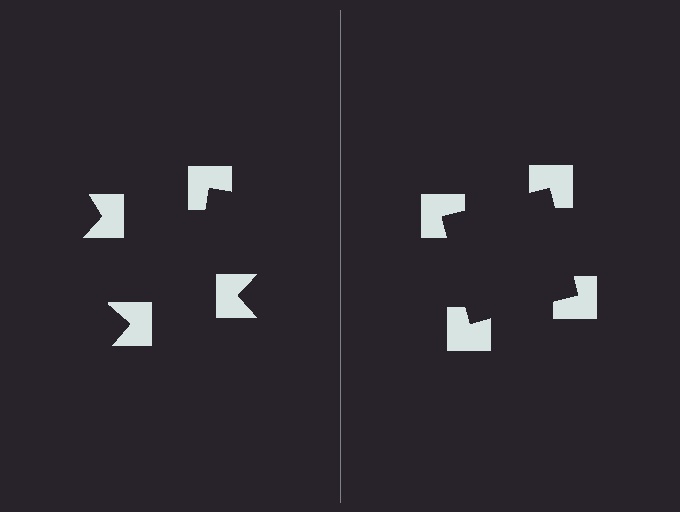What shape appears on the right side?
An illusory square.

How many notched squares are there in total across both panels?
8 — 4 on each side.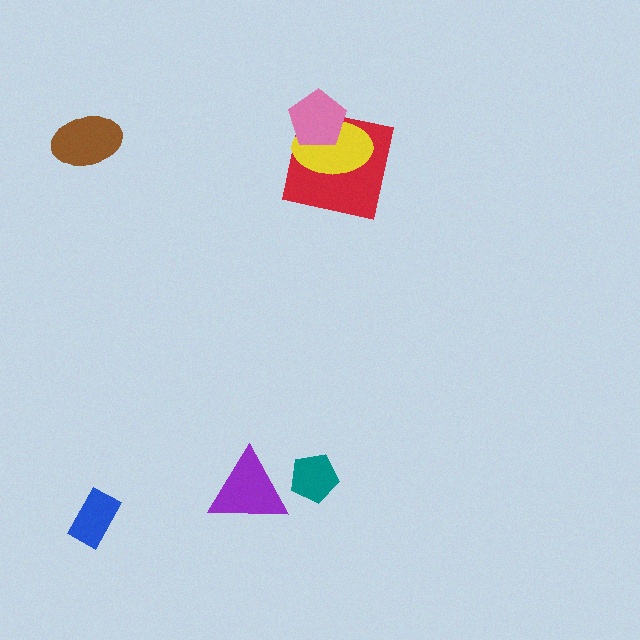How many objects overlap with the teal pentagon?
0 objects overlap with the teal pentagon.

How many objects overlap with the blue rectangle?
0 objects overlap with the blue rectangle.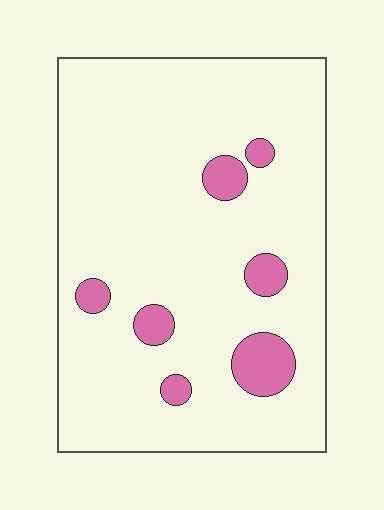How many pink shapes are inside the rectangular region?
7.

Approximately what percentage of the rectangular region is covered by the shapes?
Approximately 10%.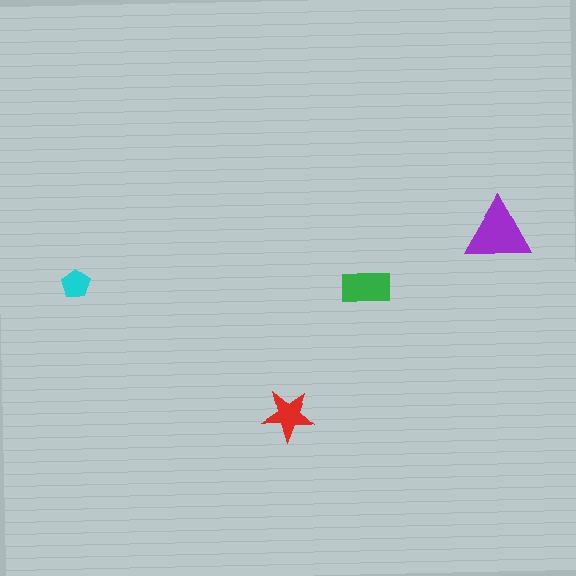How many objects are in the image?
There are 4 objects in the image.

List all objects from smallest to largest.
The cyan pentagon, the red star, the green rectangle, the purple triangle.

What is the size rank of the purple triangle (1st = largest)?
1st.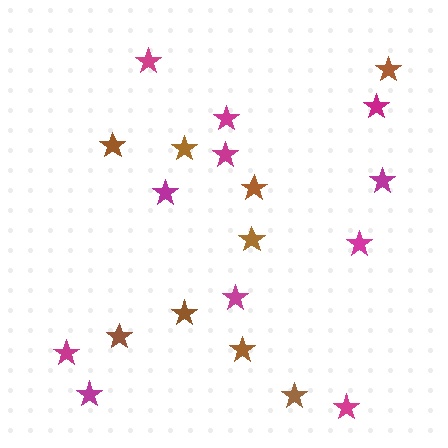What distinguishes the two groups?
There are 2 groups: one group of magenta stars (11) and one group of brown stars (9).